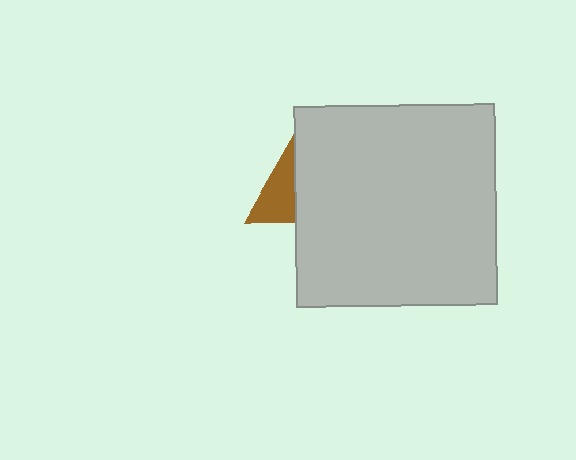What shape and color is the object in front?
The object in front is a light gray square.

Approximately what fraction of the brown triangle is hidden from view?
Roughly 67% of the brown triangle is hidden behind the light gray square.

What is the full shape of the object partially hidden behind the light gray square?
The partially hidden object is a brown triangle.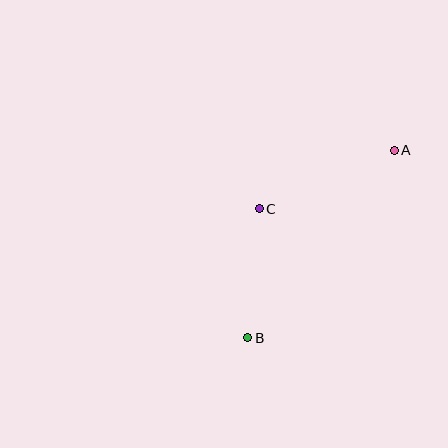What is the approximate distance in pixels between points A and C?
The distance between A and C is approximately 147 pixels.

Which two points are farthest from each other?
Points A and B are farthest from each other.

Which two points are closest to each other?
Points B and C are closest to each other.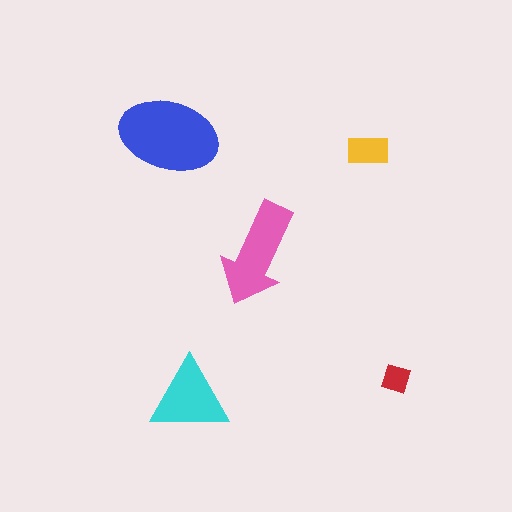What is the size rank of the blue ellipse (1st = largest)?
1st.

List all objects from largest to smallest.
The blue ellipse, the pink arrow, the cyan triangle, the yellow rectangle, the red diamond.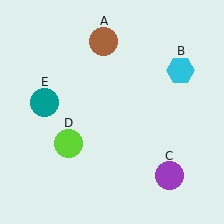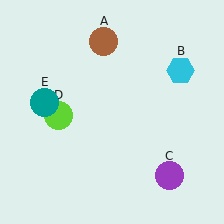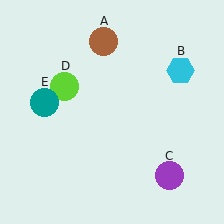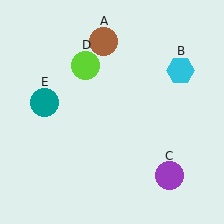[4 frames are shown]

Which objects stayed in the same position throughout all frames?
Brown circle (object A) and cyan hexagon (object B) and purple circle (object C) and teal circle (object E) remained stationary.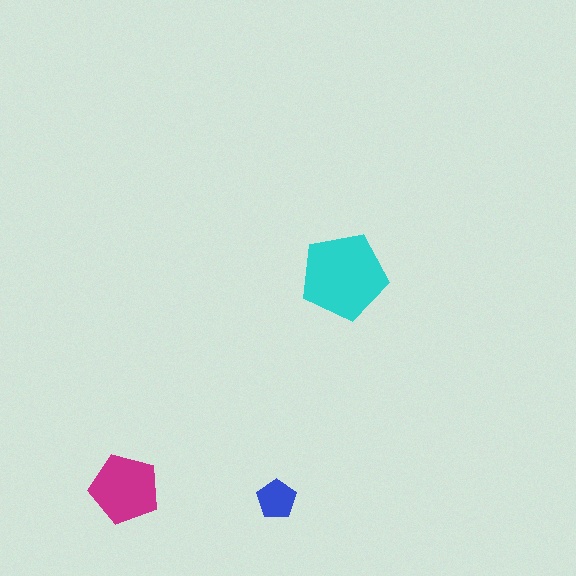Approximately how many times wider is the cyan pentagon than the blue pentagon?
About 2 times wider.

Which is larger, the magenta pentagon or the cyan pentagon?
The cyan one.